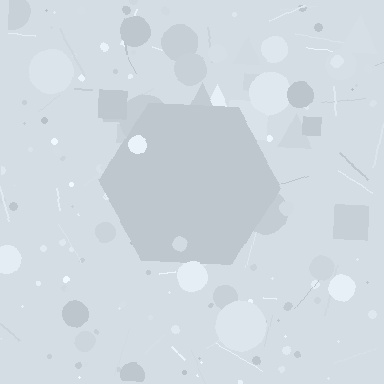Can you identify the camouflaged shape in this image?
The camouflaged shape is a hexagon.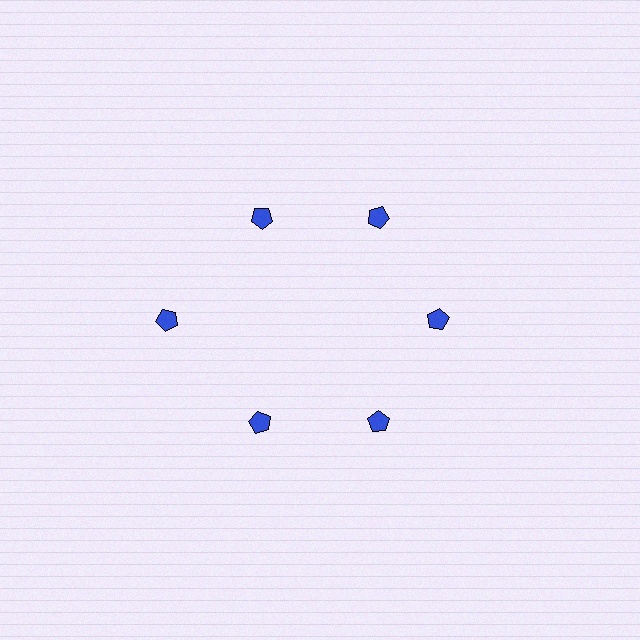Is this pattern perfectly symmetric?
No. The 6 blue pentagons are arranged in a ring, but one element near the 9 o'clock position is pushed outward from the center, breaking the 6-fold rotational symmetry.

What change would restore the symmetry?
The symmetry would be restored by moving it inward, back onto the ring so that all 6 pentagons sit at equal angles and equal distance from the center.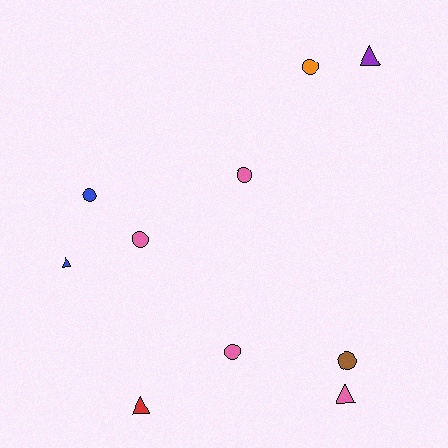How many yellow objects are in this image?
There are no yellow objects.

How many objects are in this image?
There are 10 objects.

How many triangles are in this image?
There are 4 triangles.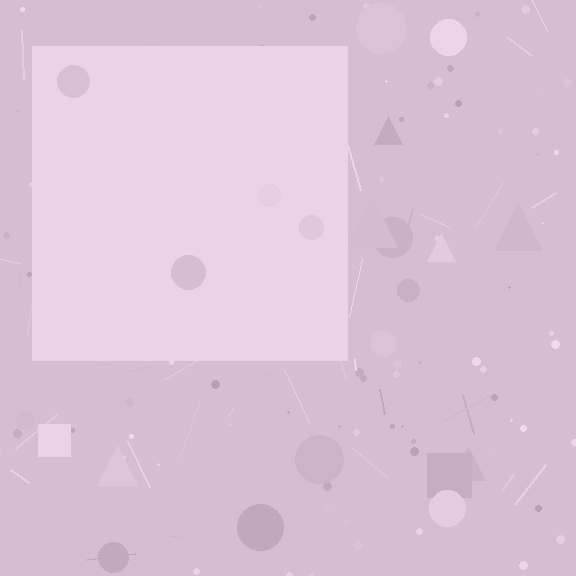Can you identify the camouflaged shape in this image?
The camouflaged shape is a square.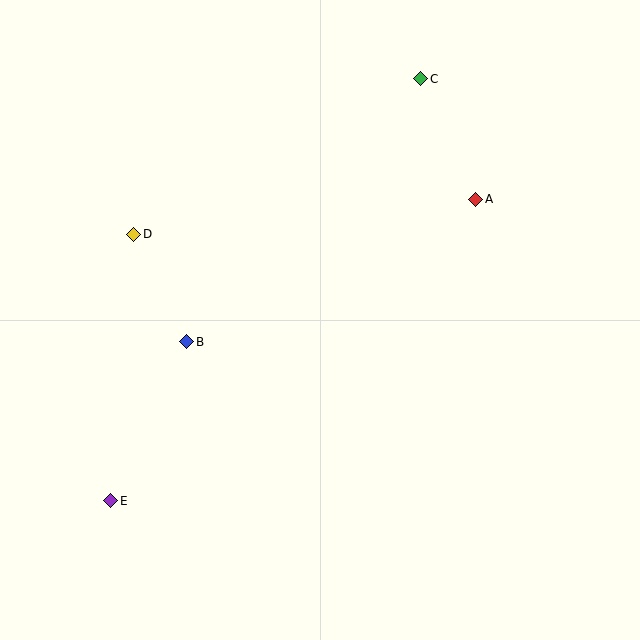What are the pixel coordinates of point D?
Point D is at (134, 234).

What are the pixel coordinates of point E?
Point E is at (111, 501).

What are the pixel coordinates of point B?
Point B is at (187, 342).